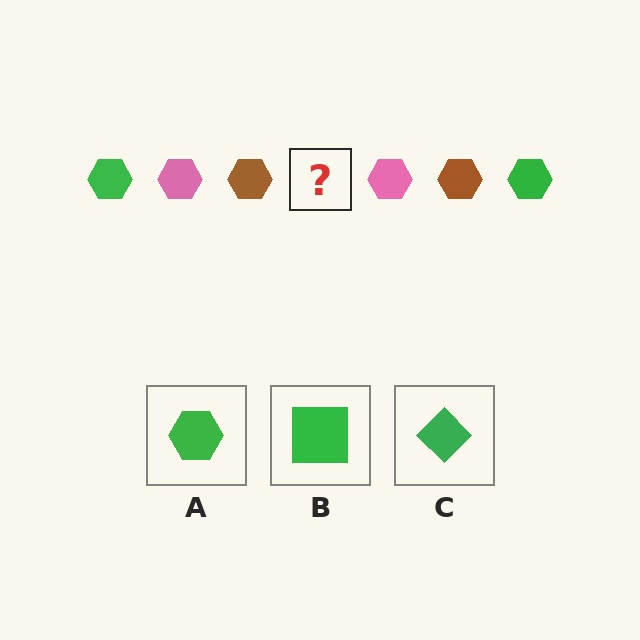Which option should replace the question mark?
Option A.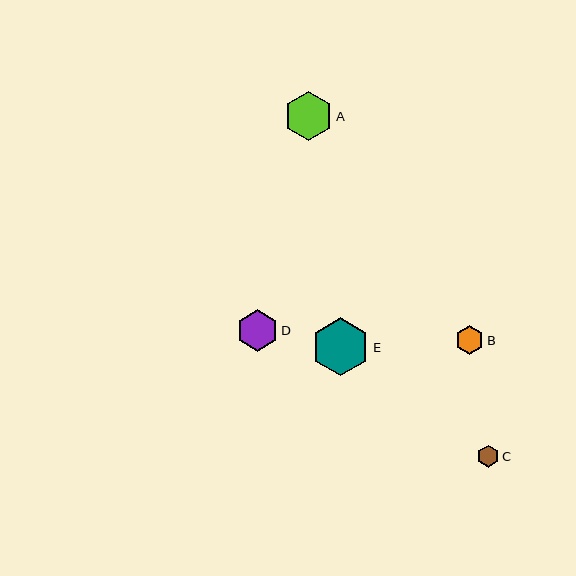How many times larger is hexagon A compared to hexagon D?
Hexagon A is approximately 1.2 times the size of hexagon D.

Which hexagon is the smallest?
Hexagon C is the smallest with a size of approximately 22 pixels.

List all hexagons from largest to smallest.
From largest to smallest: E, A, D, B, C.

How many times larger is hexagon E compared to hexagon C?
Hexagon E is approximately 2.7 times the size of hexagon C.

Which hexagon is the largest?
Hexagon E is the largest with a size of approximately 58 pixels.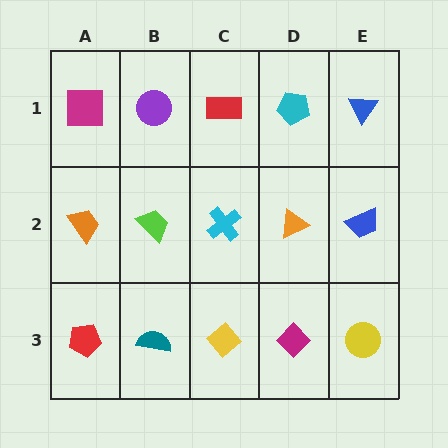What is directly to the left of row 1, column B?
A magenta square.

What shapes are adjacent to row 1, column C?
A cyan cross (row 2, column C), a purple circle (row 1, column B), a cyan pentagon (row 1, column D).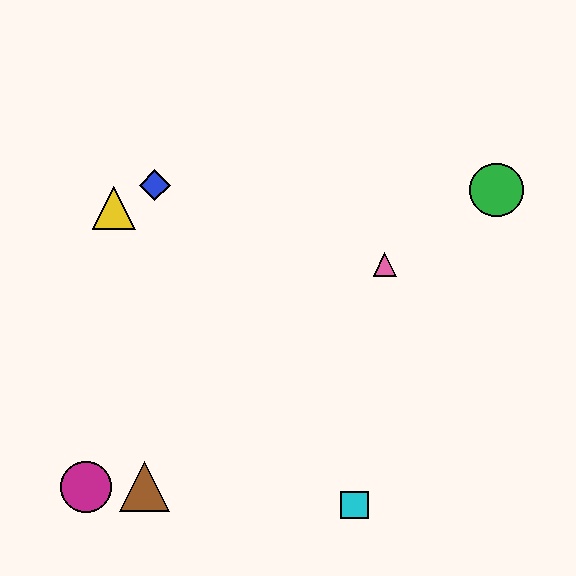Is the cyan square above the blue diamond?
No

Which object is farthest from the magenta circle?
The green circle is farthest from the magenta circle.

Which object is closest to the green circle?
The pink triangle is closest to the green circle.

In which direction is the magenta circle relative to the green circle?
The magenta circle is to the left of the green circle.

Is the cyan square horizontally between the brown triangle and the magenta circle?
No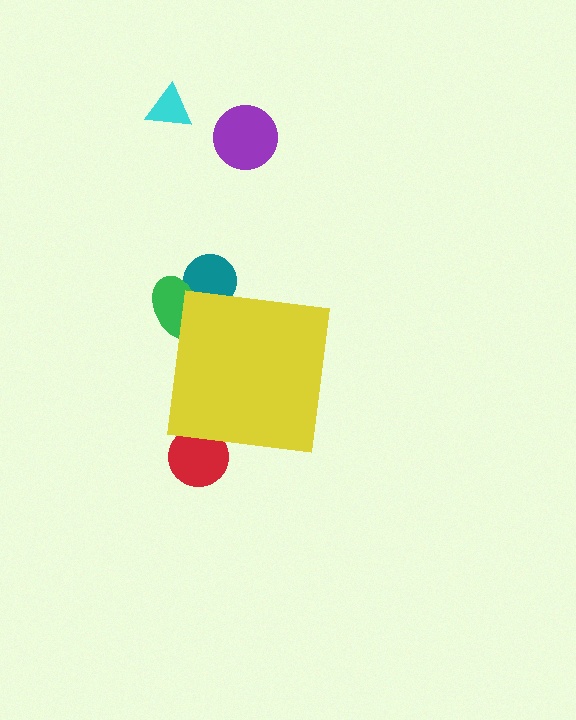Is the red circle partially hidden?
Yes, the red circle is partially hidden behind the yellow square.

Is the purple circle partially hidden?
No, the purple circle is fully visible.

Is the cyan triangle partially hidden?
No, the cyan triangle is fully visible.